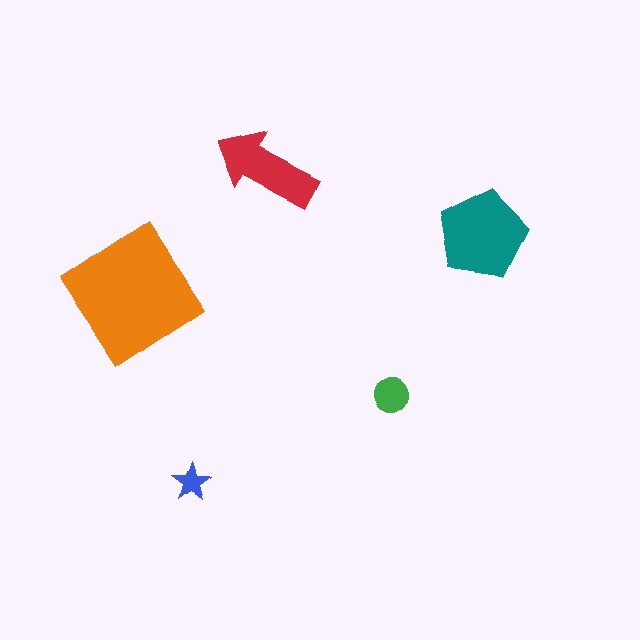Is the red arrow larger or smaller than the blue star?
Larger.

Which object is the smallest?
The blue star.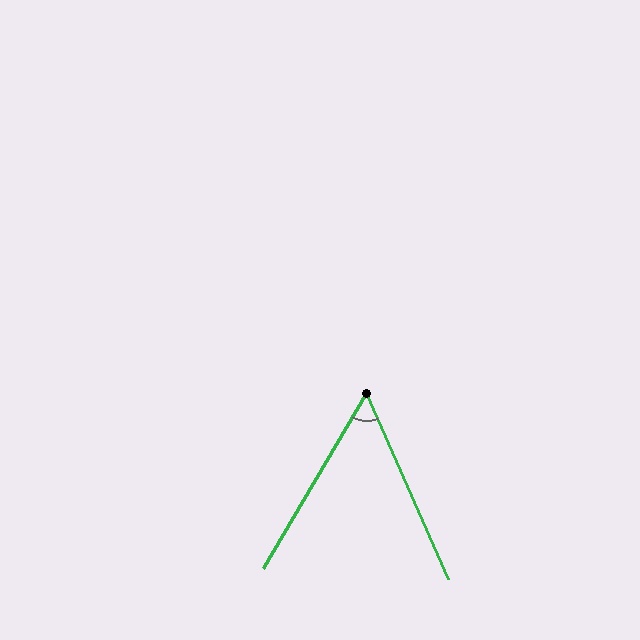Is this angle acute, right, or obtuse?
It is acute.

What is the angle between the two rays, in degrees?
Approximately 54 degrees.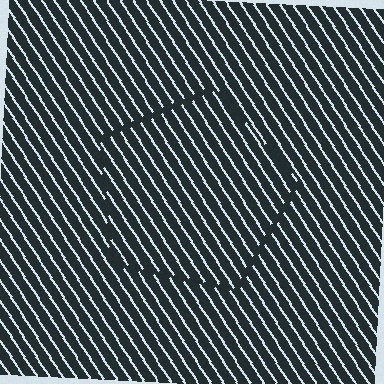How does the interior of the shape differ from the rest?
The interior of the shape contains the same grating, shifted by half a period — the contour is defined by the phase discontinuity where line-ends from the inner and outer gratings abut.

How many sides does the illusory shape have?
5 sides — the line-ends trace a pentagon.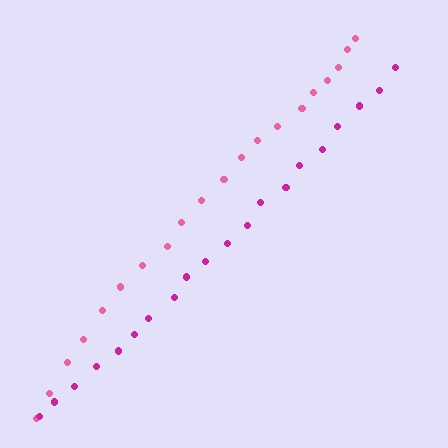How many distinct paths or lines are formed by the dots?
There are 2 distinct paths.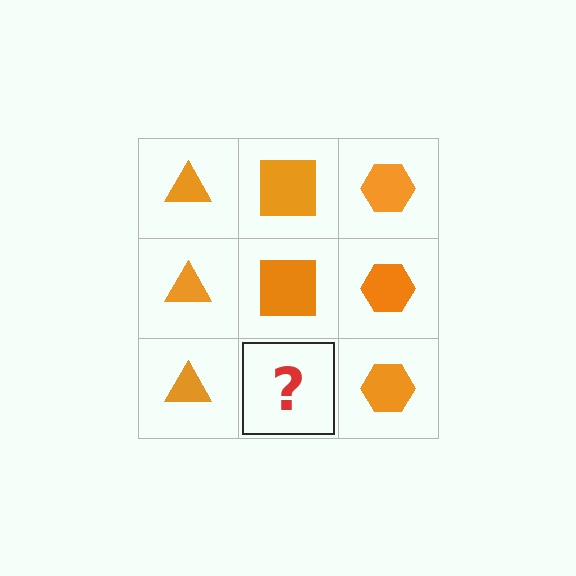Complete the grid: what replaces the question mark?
The question mark should be replaced with an orange square.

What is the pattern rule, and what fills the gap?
The rule is that each column has a consistent shape. The gap should be filled with an orange square.